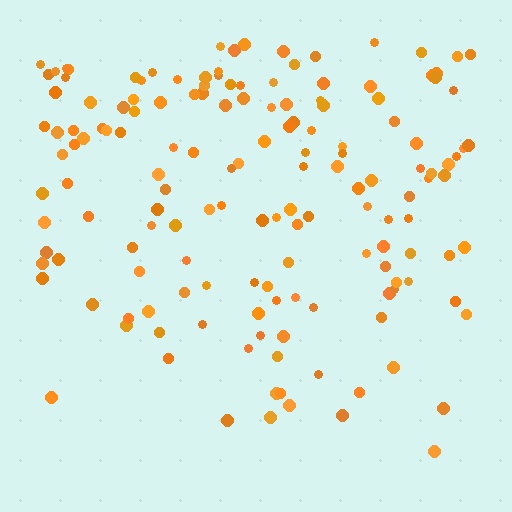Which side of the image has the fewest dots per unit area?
The bottom.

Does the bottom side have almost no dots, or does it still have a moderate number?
Still a moderate number, just noticeably fewer than the top.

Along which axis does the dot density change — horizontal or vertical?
Vertical.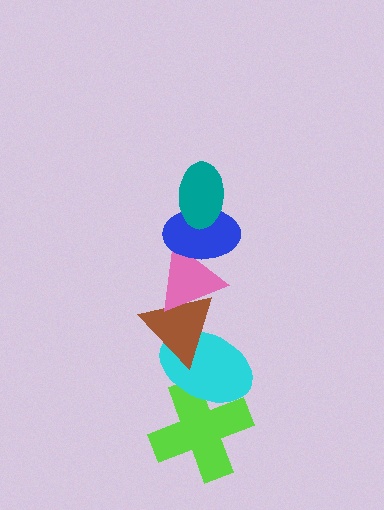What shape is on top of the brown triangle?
The pink triangle is on top of the brown triangle.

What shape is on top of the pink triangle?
The blue ellipse is on top of the pink triangle.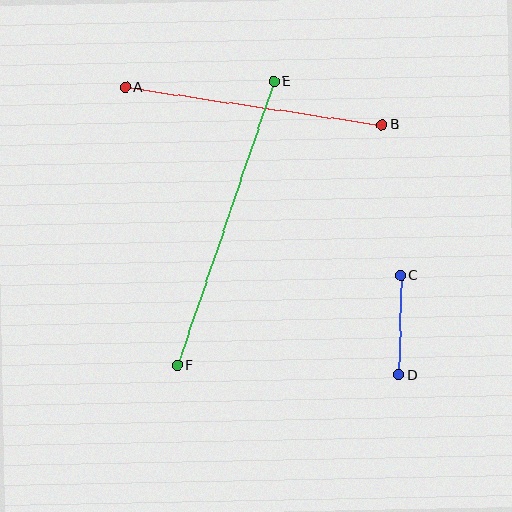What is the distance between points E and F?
The distance is approximately 300 pixels.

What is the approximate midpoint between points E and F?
The midpoint is at approximately (226, 223) pixels.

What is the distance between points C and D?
The distance is approximately 100 pixels.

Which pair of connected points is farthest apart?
Points E and F are farthest apart.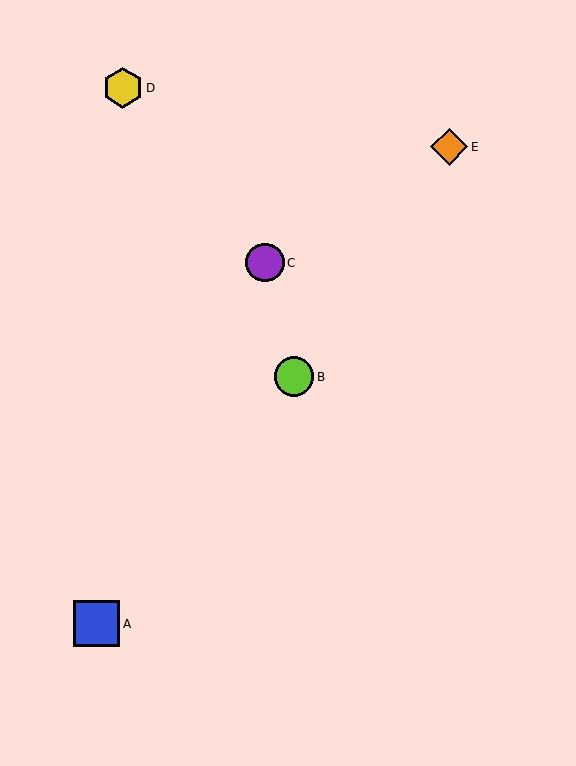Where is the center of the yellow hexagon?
The center of the yellow hexagon is at (123, 88).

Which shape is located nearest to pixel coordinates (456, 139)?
The orange diamond (labeled E) at (449, 147) is nearest to that location.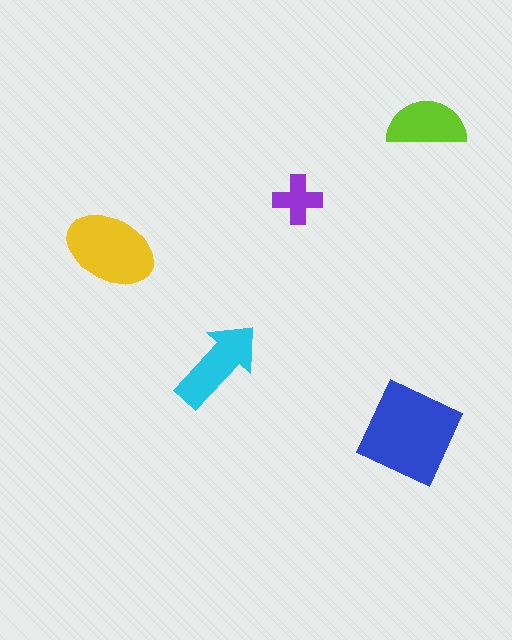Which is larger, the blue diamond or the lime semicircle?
The blue diamond.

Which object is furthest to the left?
The yellow ellipse is leftmost.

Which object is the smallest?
The purple cross.